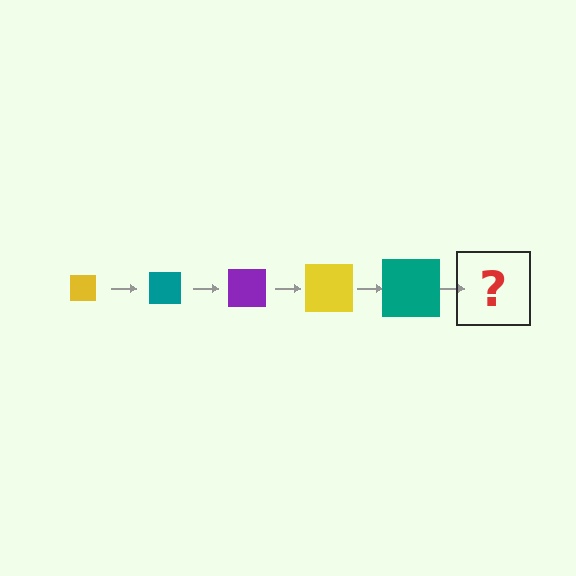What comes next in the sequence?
The next element should be a purple square, larger than the previous one.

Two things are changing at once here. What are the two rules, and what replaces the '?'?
The two rules are that the square grows larger each step and the color cycles through yellow, teal, and purple. The '?' should be a purple square, larger than the previous one.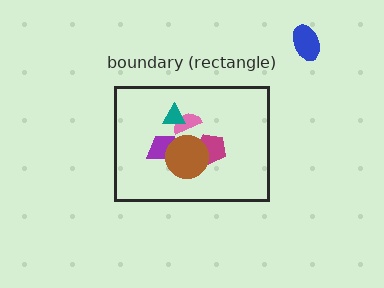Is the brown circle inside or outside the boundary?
Inside.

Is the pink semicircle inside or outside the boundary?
Inside.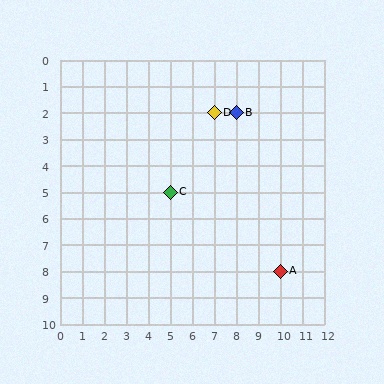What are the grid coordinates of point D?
Point D is at grid coordinates (7, 2).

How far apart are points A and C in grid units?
Points A and C are 5 columns and 3 rows apart (about 5.8 grid units diagonally).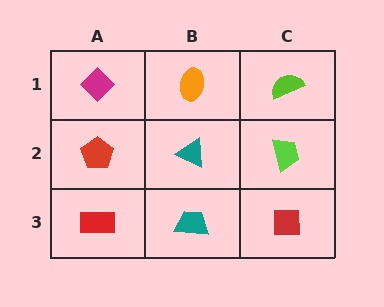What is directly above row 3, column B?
A teal triangle.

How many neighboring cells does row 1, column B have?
3.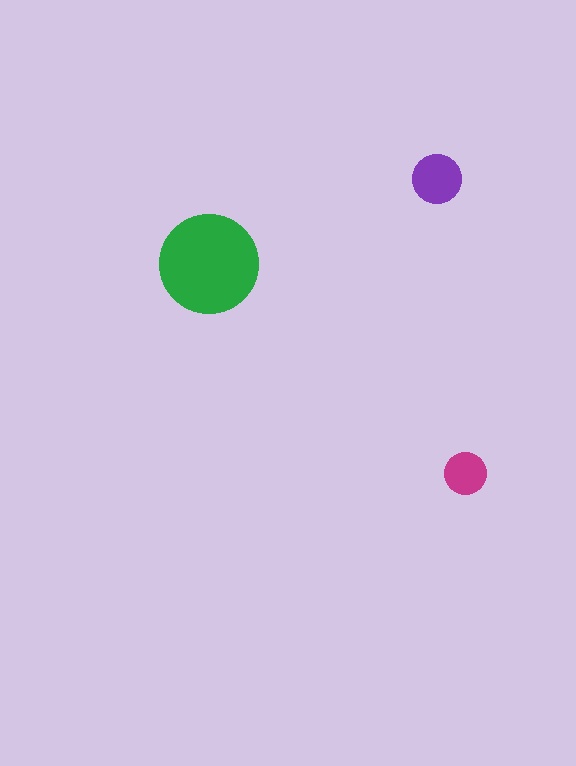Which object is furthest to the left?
The green circle is leftmost.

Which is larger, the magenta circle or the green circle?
The green one.